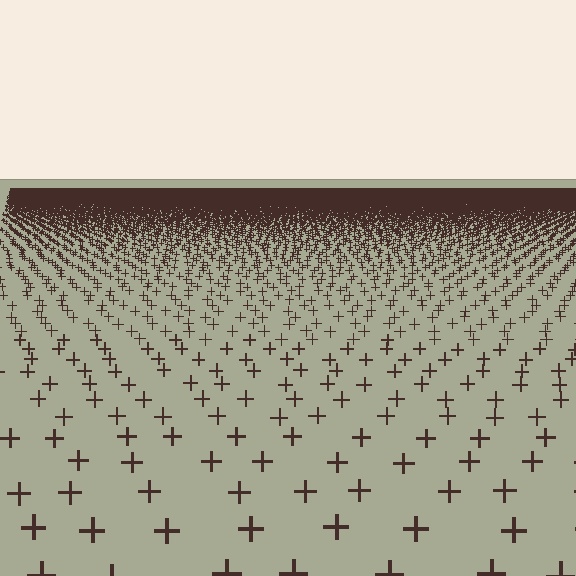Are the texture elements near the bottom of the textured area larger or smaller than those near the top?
Larger. Near the bottom, elements are closer to the viewer and appear at a bigger on-screen size.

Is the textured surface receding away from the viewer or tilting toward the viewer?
The surface is receding away from the viewer. Texture elements get smaller and denser toward the top.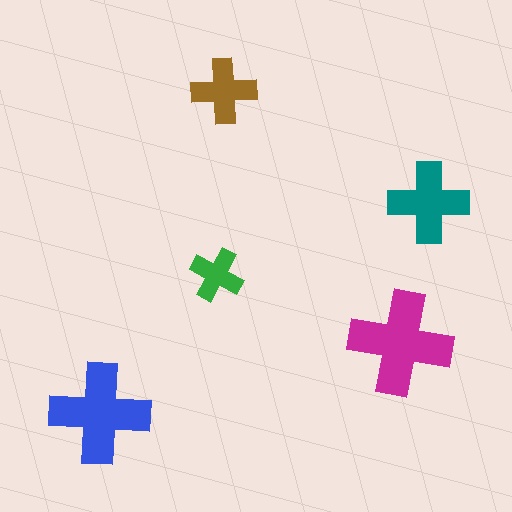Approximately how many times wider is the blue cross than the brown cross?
About 1.5 times wider.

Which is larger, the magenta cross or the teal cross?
The magenta one.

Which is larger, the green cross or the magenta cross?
The magenta one.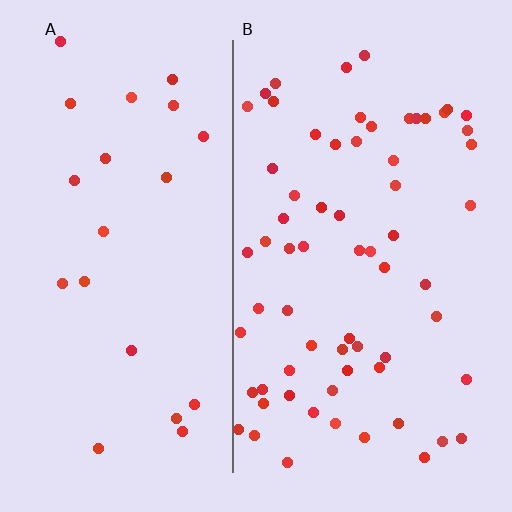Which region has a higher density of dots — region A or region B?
B (the right).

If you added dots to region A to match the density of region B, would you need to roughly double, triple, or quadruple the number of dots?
Approximately triple.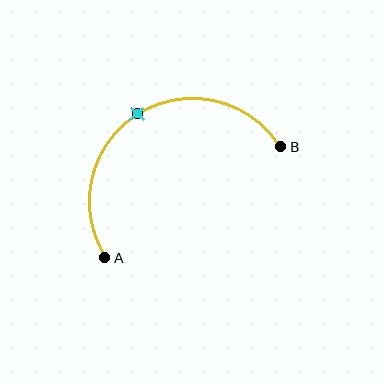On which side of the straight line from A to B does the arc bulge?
The arc bulges above the straight line connecting A and B.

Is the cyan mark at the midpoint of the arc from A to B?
Yes. The cyan mark lies on the arc at equal arc-length from both A and B — it is the arc midpoint.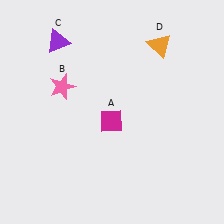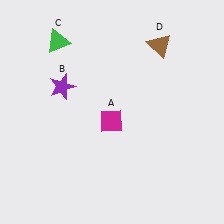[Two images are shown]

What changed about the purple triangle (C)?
In Image 1, C is purple. In Image 2, it changed to green.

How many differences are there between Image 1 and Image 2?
There are 3 differences between the two images.